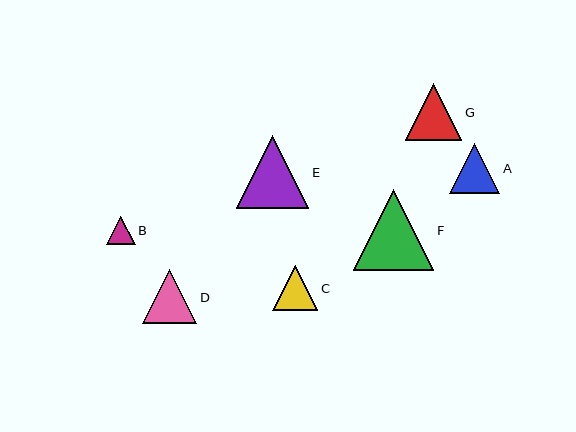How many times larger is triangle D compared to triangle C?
Triangle D is approximately 1.2 times the size of triangle C.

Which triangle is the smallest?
Triangle B is the smallest with a size of approximately 28 pixels.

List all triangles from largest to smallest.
From largest to smallest: F, E, G, D, A, C, B.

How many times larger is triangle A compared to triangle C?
Triangle A is approximately 1.1 times the size of triangle C.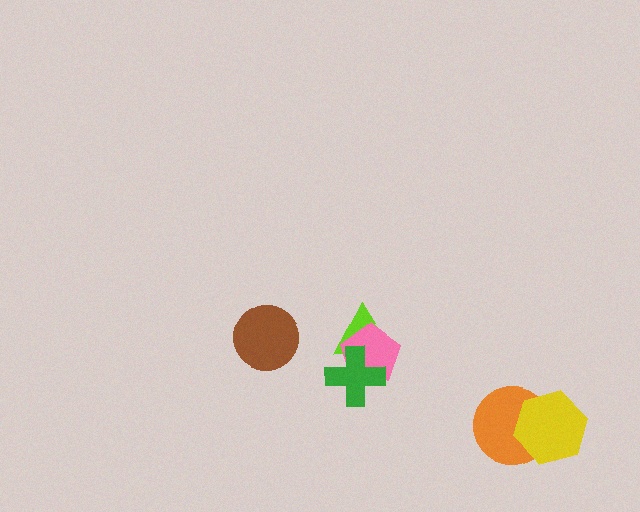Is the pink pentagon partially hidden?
Yes, it is partially covered by another shape.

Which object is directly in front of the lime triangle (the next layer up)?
The pink pentagon is directly in front of the lime triangle.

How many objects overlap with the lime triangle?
2 objects overlap with the lime triangle.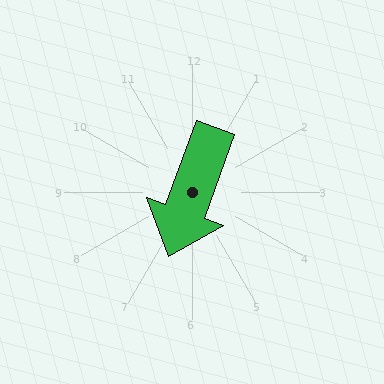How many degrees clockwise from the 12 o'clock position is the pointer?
Approximately 200 degrees.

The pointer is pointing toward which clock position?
Roughly 7 o'clock.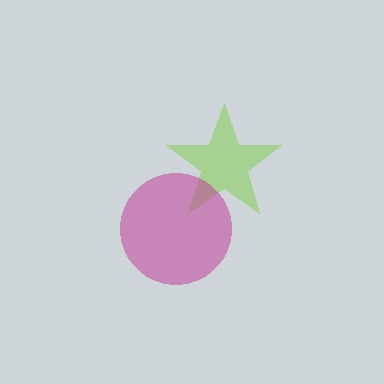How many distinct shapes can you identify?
There are 2 distinct shapes: a lime star, a magenta circle.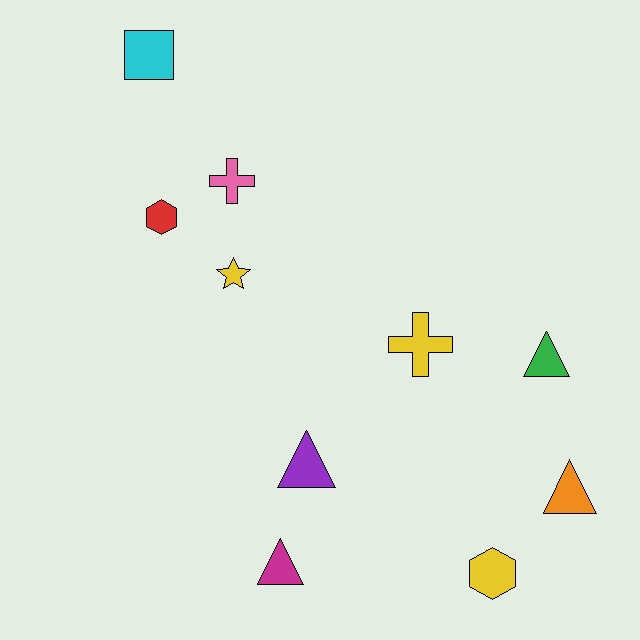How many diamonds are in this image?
There are no diamonds.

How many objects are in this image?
There are 10 objects.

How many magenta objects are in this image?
There is 1 magenta object.